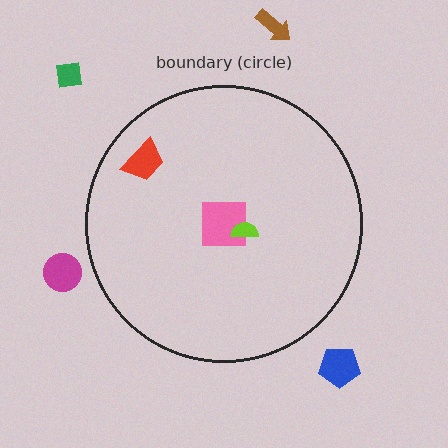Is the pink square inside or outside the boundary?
Inside.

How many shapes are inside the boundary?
3 inside, 4 outside.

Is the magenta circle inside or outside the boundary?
Outside.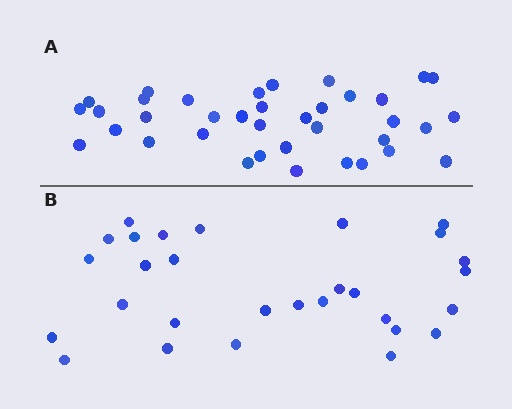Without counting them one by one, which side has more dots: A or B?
Region A (the top region) has more dots.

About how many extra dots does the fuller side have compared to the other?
Region A has roughly 8 or so more dots than region B.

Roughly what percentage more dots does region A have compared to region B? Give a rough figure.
About 30% more.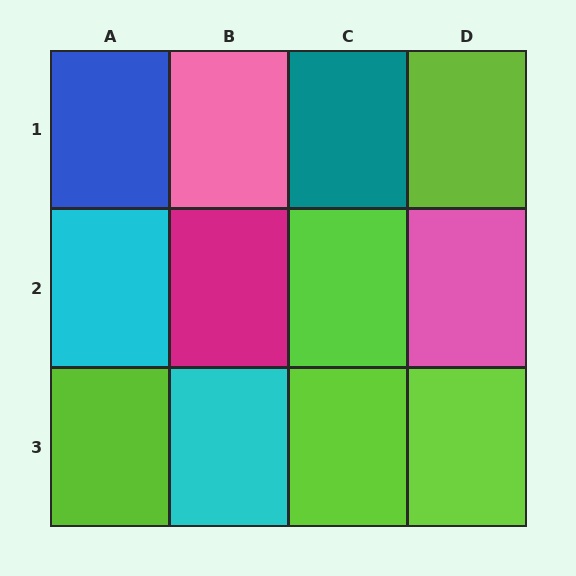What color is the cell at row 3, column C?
Lime.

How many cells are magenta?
1 cell is magenta.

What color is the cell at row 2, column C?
Lime.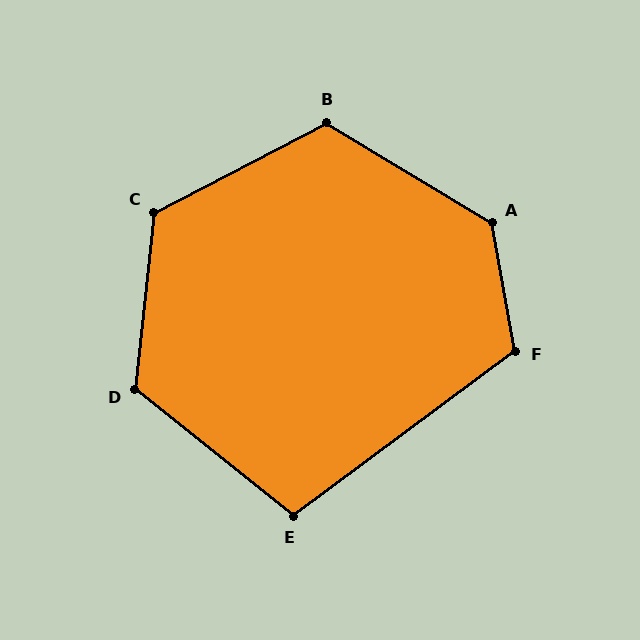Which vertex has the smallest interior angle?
E, at approximately 105 degrees.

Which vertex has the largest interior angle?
A, at approximately 131 degrees.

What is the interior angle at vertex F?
Approximately 116 degrees (obtuse).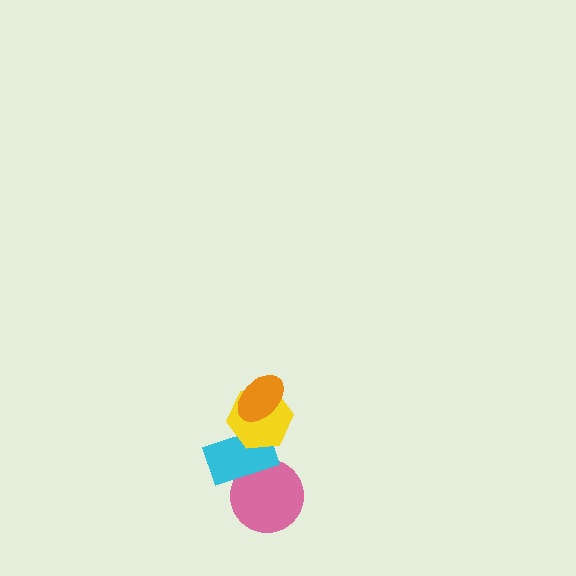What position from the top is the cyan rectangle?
The cyan rectangle is 3rd from the top.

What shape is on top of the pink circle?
The cyan rectangle is on top of the pink circle.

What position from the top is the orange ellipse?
The orange ellipse is 1st from the top.